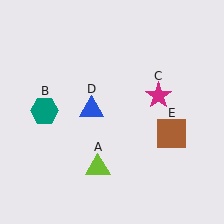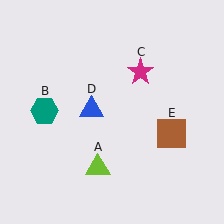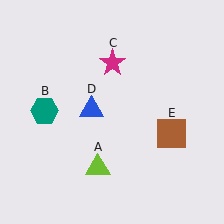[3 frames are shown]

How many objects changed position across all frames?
1 object changed position: magenta star (object C).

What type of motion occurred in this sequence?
The magenta star (object C) rotated counterclockwise around the center of the scene.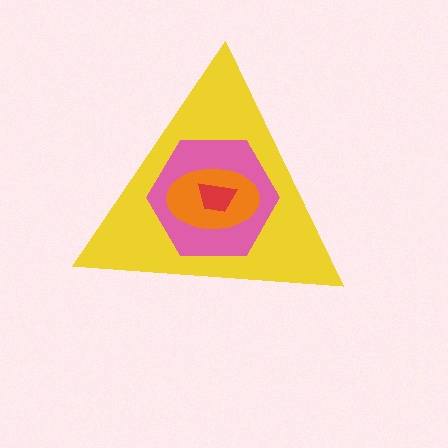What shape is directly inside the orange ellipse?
The red trapezoid.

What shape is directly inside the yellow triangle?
The pink hexagon.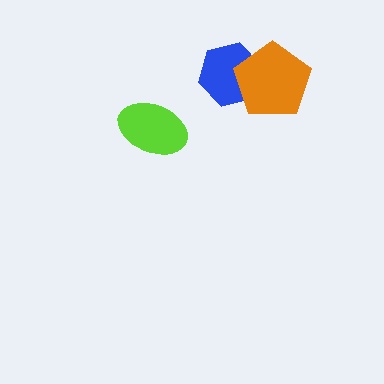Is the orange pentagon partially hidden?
No, no other shape covers it.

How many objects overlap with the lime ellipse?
0 objects overlap with the lime ellipse.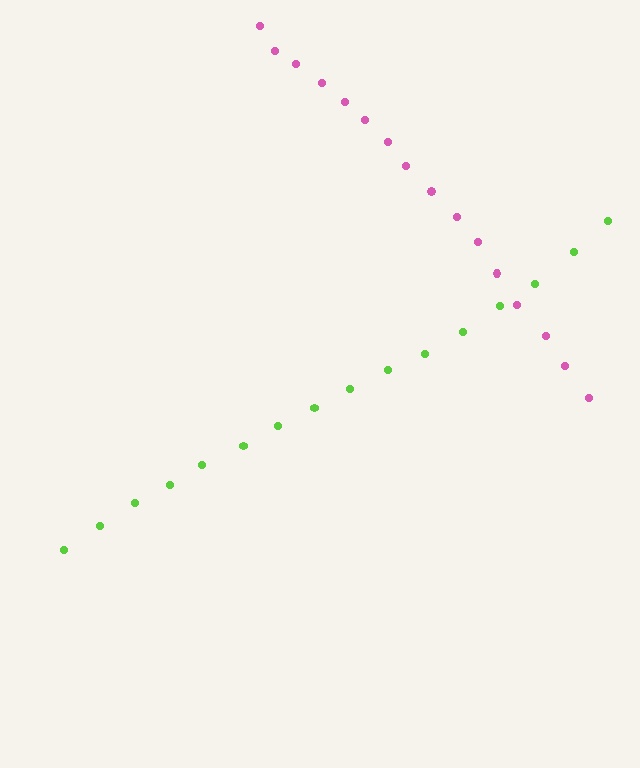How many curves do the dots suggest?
There are 2 distinct paths.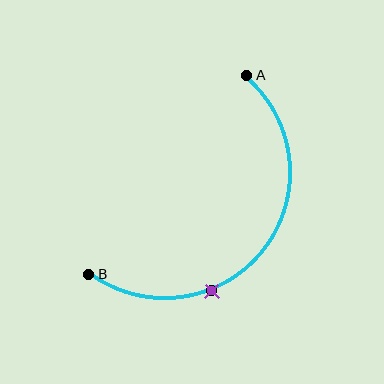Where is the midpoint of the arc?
The arc midpoint is the point on the curve farthest from the straight line joining A and B. It sits below and to the right of that line.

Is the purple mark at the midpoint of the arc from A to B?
No. The purple mark lies on the arc but is closer to endpoint B. The arc midpoint would be at the point on the curve equidistant along the arc from both A and B.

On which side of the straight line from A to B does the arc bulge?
The arc bulges below and to the right of the straight line connecting A and B.